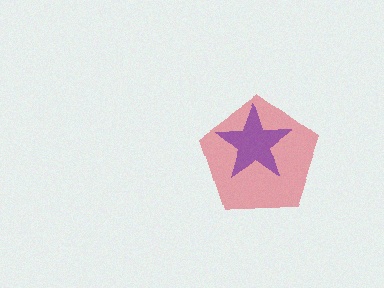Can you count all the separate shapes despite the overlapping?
Yes, there are 2 separate shapes.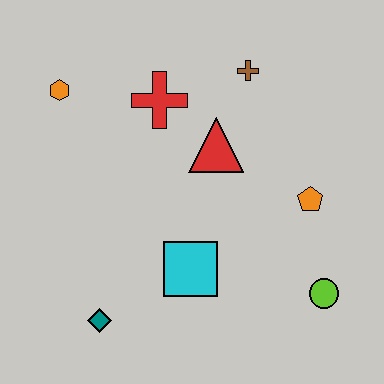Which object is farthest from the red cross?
The lime circle is farthest from the red cross.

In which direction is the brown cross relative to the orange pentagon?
The brown cross is above the orange pentagon.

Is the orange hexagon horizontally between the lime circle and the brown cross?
No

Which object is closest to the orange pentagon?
The lime circle is closest to the orange pentagon.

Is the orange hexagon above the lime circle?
Yes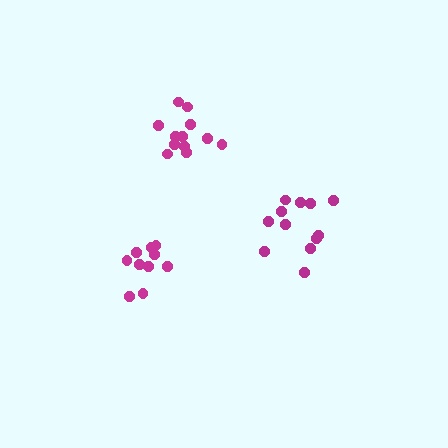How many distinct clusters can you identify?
There are 3 distinct clusters.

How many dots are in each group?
Group 1: 12 dots, Group 2: 10 dots, Group 3: 12 dots (34 total).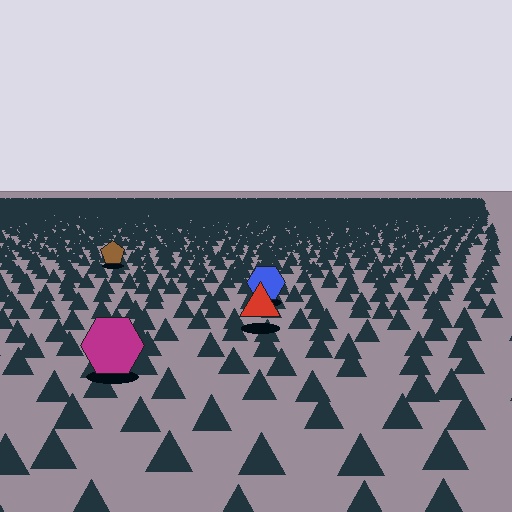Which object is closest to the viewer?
The magenta hexagon is closest. The texture marks near it are larger and more spread out.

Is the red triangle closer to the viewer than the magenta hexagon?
No. The magenta hexagon is closer — you can tell from the texture gradient: the ground texture is coarser near it.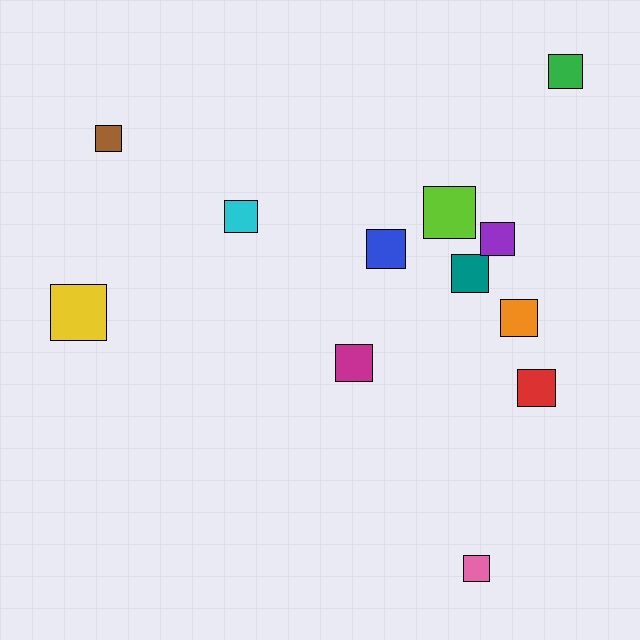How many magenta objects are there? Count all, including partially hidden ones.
There is 1 magenta object.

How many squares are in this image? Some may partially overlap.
There are 12 squares.